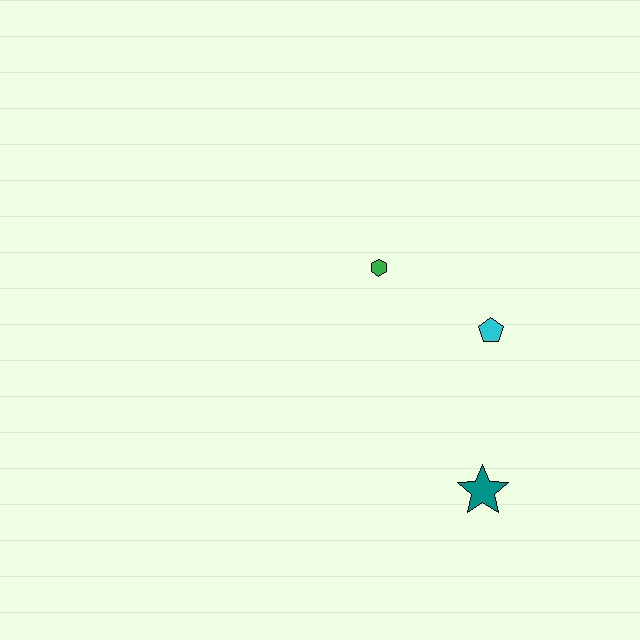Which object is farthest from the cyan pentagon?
The teal star is farthest from the cyan pentagon.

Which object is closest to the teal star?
The cyan pentagon is closest to the teal star.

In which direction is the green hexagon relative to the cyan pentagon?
The green hexagon is to the left of the cyan pentagon.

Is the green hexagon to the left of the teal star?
Yes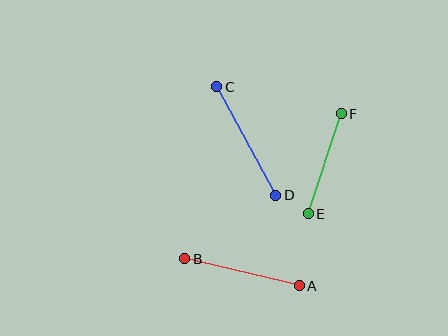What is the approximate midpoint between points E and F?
The midpoint is at approximately (325, 164) pixels.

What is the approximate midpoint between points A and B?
The midpoint is at approximately (242, 272) pixels.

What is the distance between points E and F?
The distance is approximately 105 pixels.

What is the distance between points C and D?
The distance is approximately 123 pixels.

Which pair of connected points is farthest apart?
Points C and D are farthest apart.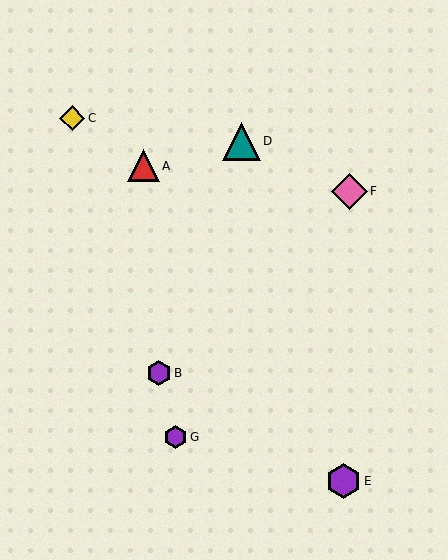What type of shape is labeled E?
Shape E is a purple hexagon.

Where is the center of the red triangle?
The center of the red triangle is at (143, 166).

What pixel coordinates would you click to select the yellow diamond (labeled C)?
Click at (72, 118) to select the yellow diamond C.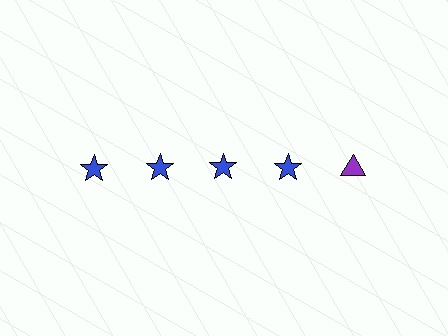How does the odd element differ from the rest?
It differs in both color (purple instead of blue) and shape (triangle instead of star).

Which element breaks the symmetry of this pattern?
The purple triangle in the top row, rightmost column breaks the symmetry. All other shapes are blue stars.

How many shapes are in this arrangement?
There are 5 shapes arranged in a grid pattern.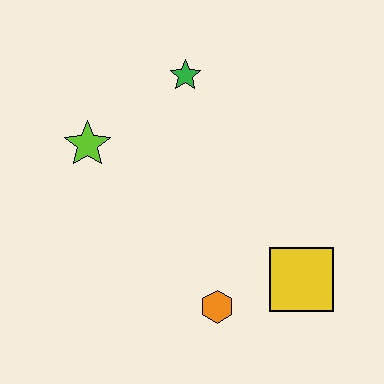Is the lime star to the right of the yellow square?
No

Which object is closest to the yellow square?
The orange hexagon is closest to the yellow square.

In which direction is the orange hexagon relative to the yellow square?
The orange hexagon is to the left of the yellow square.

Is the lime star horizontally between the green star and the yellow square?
No